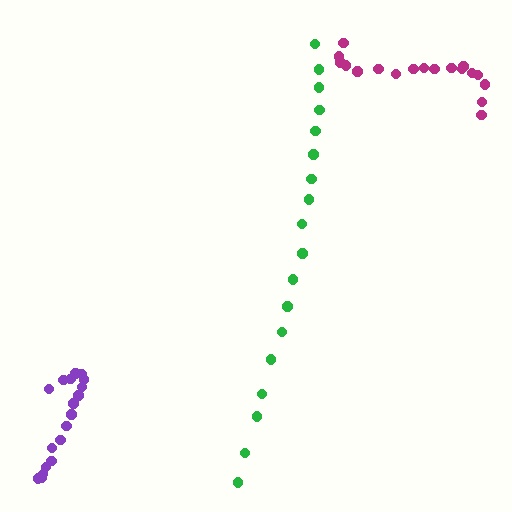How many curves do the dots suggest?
There are 3 distinct paths.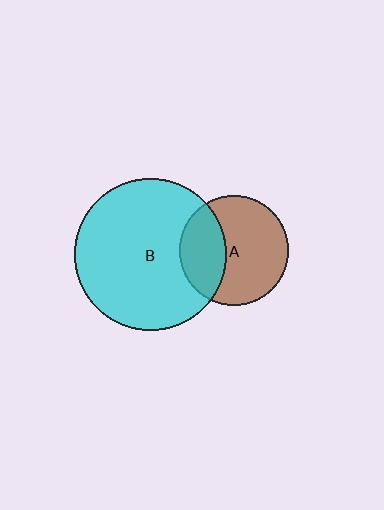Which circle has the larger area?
Circle B (cyan).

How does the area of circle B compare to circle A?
Approximately 1.9 times.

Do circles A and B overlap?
Yes.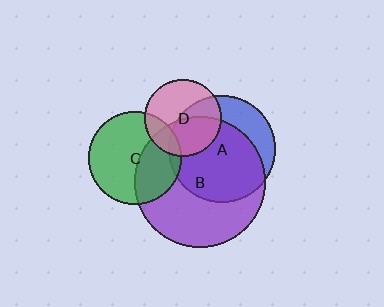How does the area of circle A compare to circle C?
Approximately 1.3 times.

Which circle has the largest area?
Circle B (purple).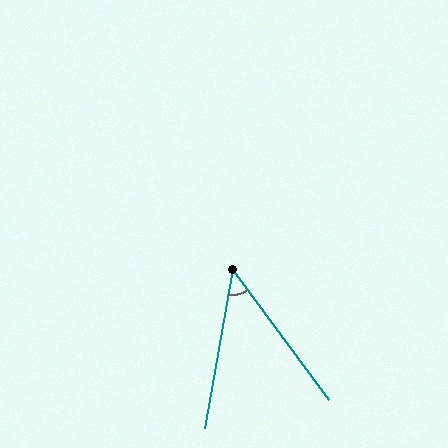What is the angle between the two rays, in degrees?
Approximately 46 degrees.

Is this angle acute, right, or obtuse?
It is acute.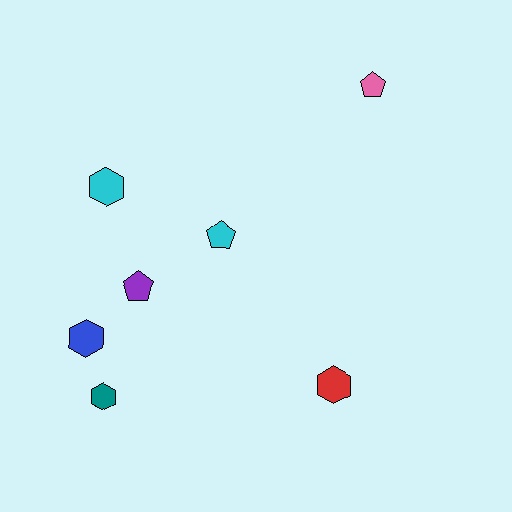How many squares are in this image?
There are no squares.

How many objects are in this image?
There are 7 objects.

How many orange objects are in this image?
There are no orange objects.